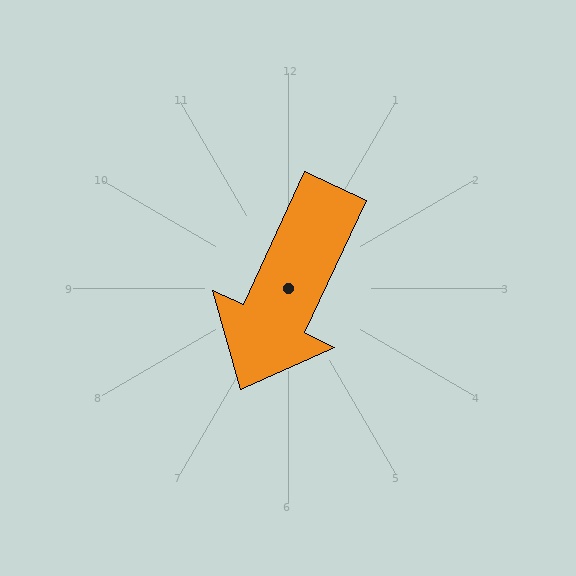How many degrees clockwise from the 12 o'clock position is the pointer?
Approximately 205 degrees.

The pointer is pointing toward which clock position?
Roughly 7 o'clock.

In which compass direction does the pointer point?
Southwest.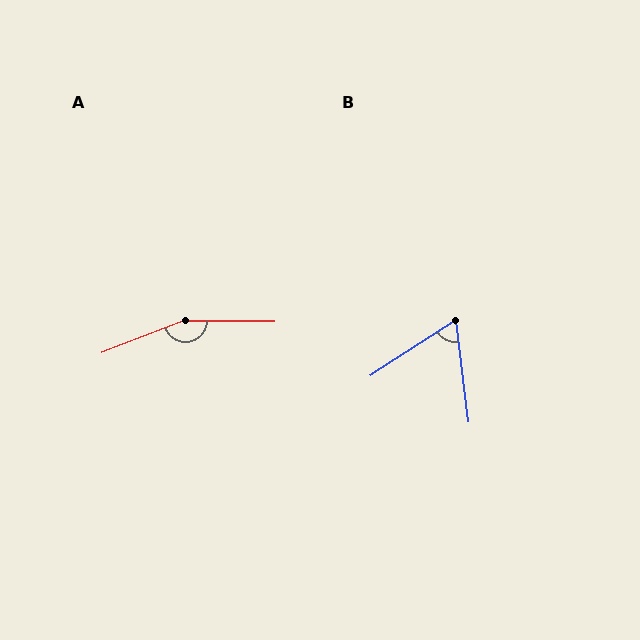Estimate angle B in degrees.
Approximately 64 degrees.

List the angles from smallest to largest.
B (64°), A (158°).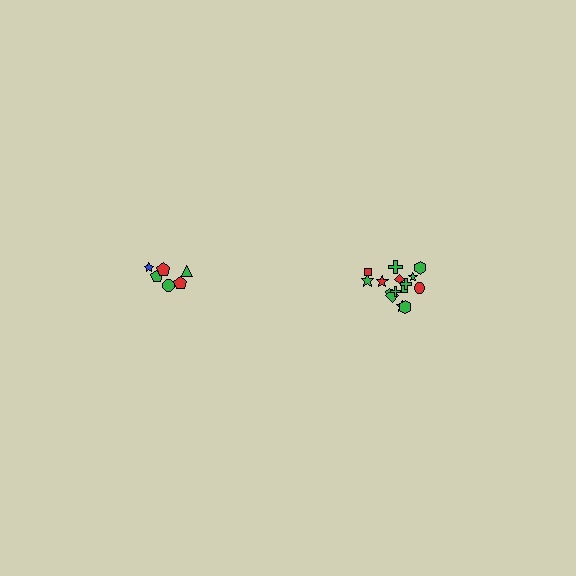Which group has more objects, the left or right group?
The right group.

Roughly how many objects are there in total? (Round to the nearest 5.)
Roughly 20 objects in total.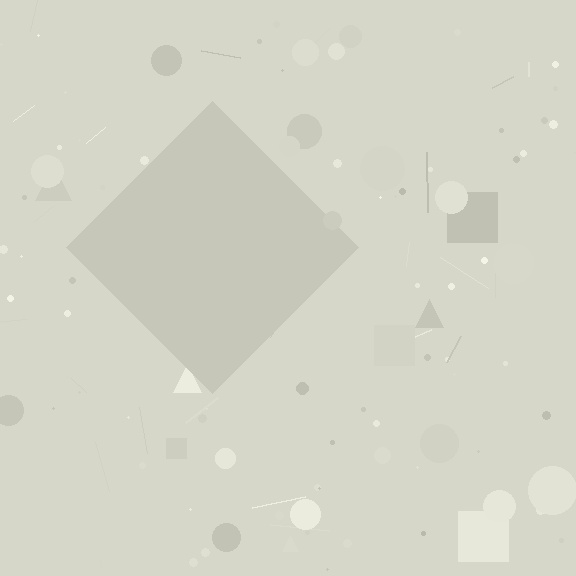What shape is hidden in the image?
A diamond is hidden in the image.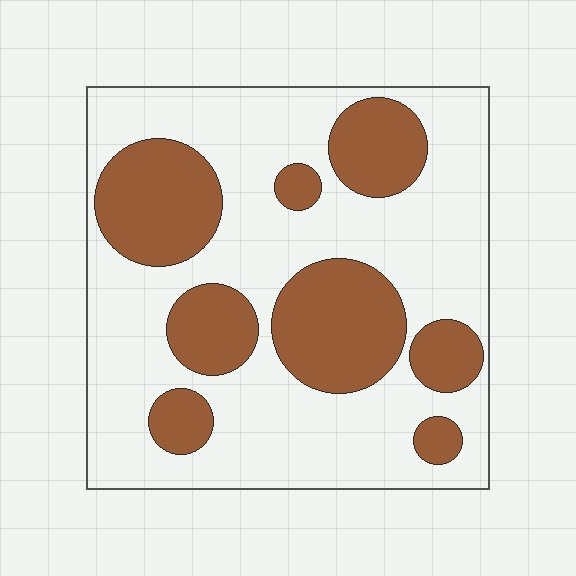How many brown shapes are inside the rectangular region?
8.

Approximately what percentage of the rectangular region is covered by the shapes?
Approximately 35%.